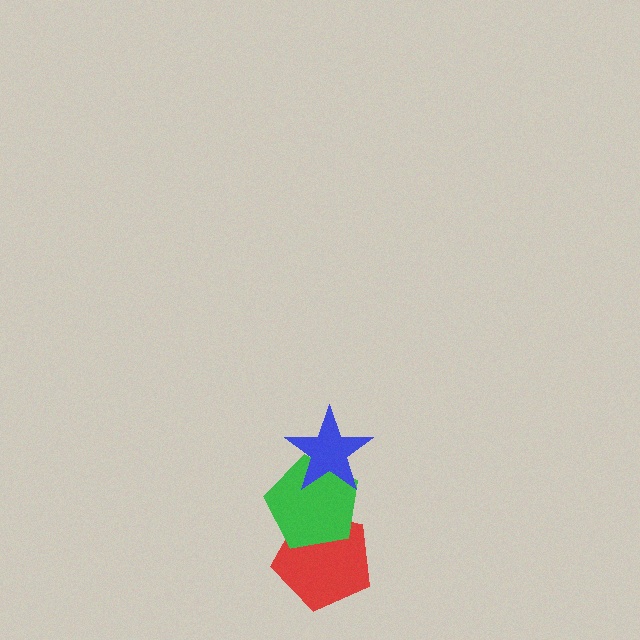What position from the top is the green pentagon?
The green pentagon is 2nd from the top.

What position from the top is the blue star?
The blue star is 1st from the top.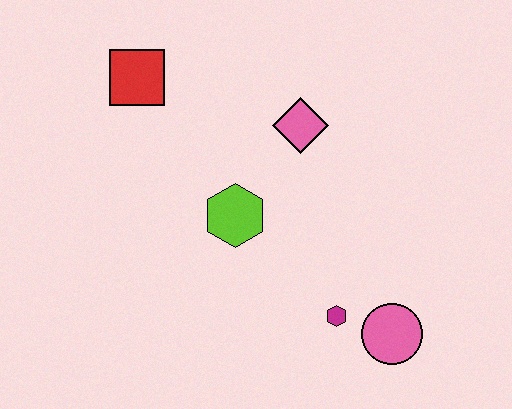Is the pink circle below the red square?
Yes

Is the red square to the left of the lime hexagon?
Yes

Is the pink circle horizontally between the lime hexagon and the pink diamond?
No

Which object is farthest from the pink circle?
The red square is farthest from the pink circle.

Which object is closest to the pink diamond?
The lime hexagon is closest to the pink diamond.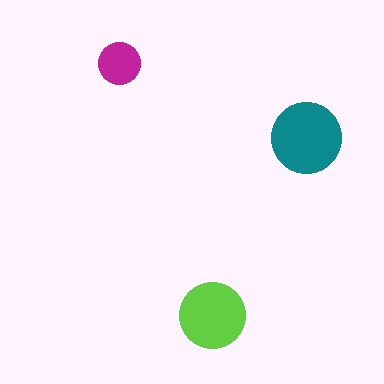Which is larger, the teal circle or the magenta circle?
The teal one.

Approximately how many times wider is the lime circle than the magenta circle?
About 1.5 times wider.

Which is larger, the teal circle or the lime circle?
The teal one.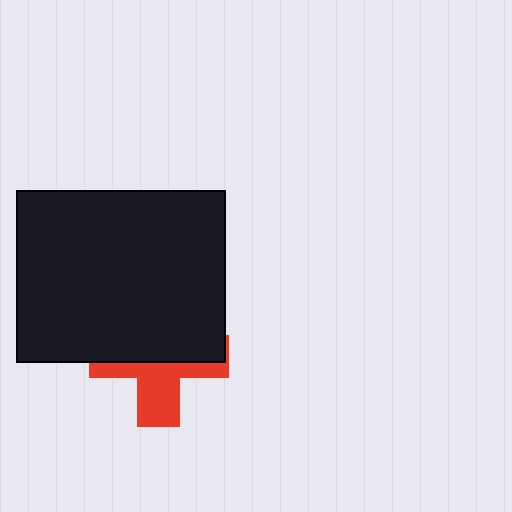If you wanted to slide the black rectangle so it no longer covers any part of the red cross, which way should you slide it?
Slide it up — that is the most direct way to separate the two shapes.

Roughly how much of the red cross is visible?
A small part of it is visible (roughly 41%).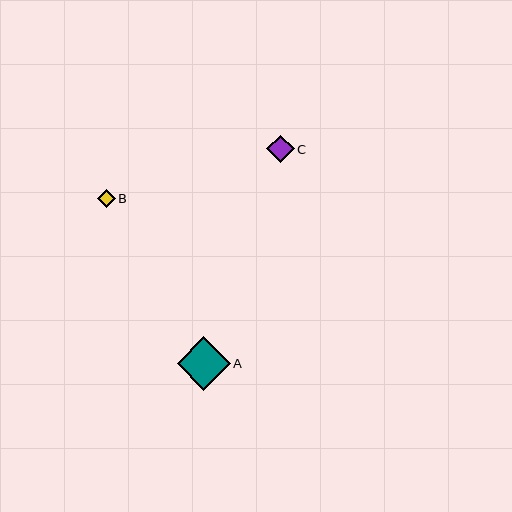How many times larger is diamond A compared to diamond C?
Diamond A is approximately 2.0 times the size of diamond C.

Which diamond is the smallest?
Diamond B is the smallest with a size of approximately 18 pixels.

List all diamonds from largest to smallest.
From largest to smallest: A, C, B.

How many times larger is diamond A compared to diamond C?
Diamond A is approximately 2.0 times the size of diamond C.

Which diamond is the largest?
Diamond A is the largest with a size of approximately 53 pixels.